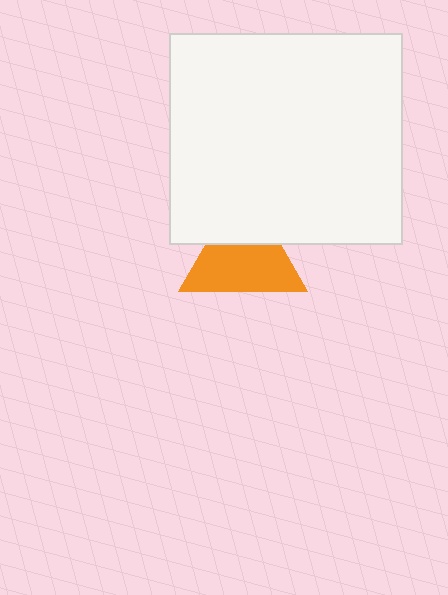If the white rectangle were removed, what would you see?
You would see the complete orange triangle.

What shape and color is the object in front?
The object in front is a white rectangle.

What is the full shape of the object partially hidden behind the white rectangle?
The partially hidden object is an orange triangle.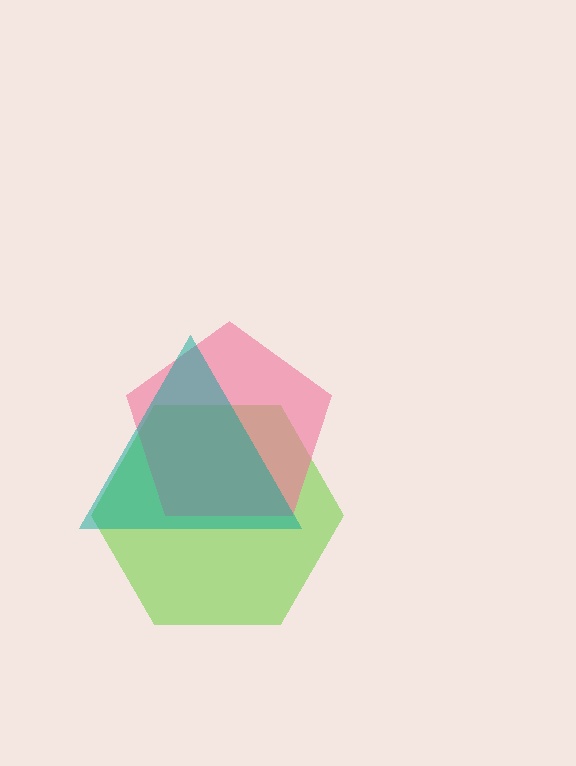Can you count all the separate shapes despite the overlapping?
Yes, there are 3 separate shapes.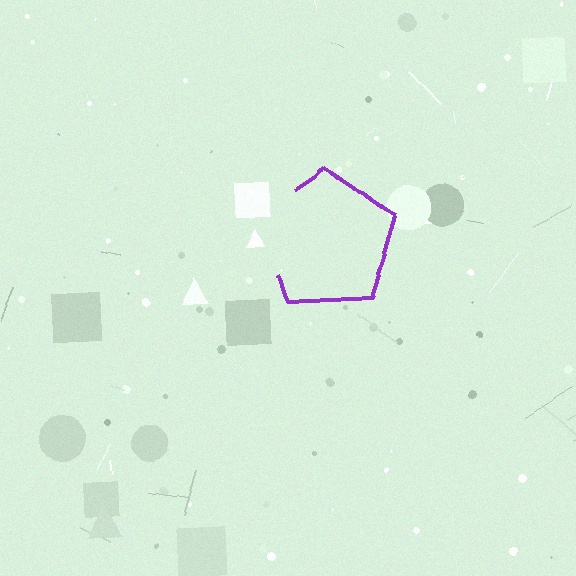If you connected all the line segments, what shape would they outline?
They would outline a pentagon.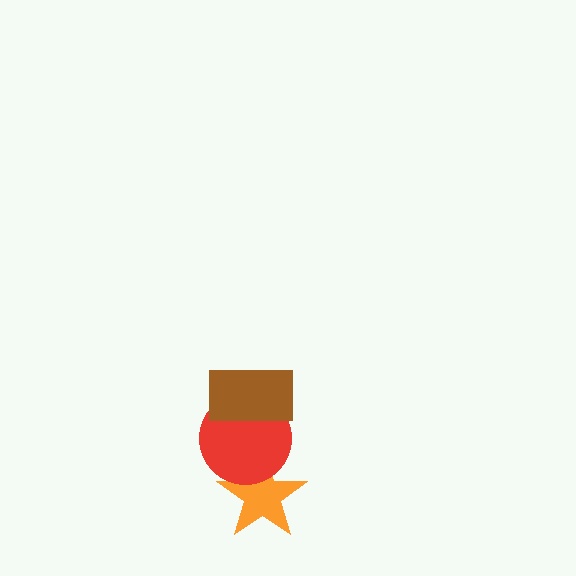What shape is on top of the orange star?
The red circle is on top of the orange star.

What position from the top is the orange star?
The orange star is 3rd from the top.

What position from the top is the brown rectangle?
The brown rectangle is 1st from the top.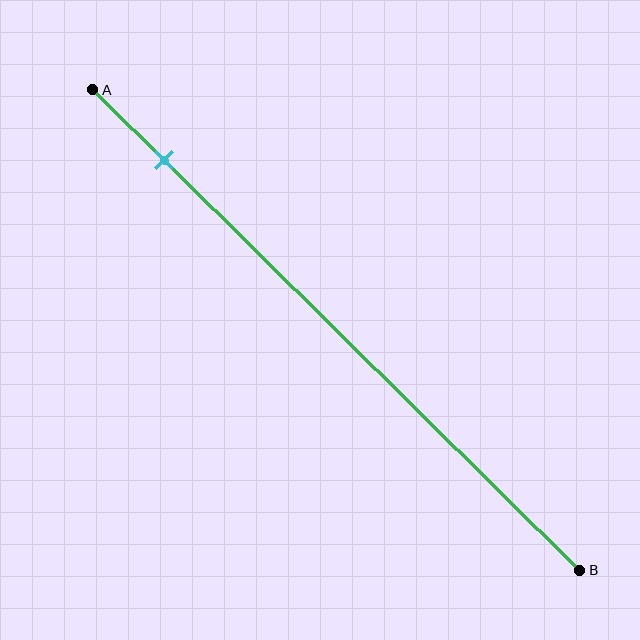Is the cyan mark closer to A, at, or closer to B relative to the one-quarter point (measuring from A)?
The cyan mark is closer to point A than the one-quarter point of segment AB.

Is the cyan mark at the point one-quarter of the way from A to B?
No, the mark is at about 15% from A, not at the 25% one-quarter point.